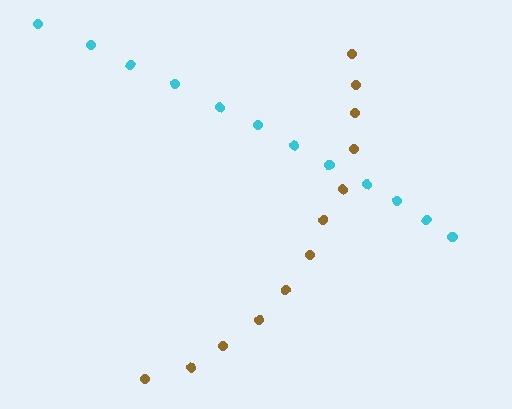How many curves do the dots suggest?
There are 2 distinct paths.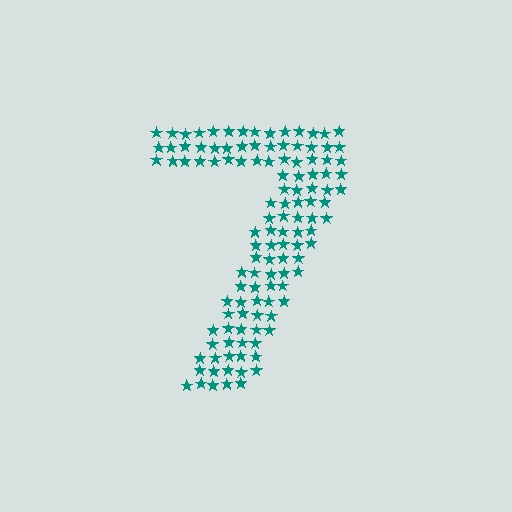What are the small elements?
The small elements are stars.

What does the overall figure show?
The overall figure shows the digit 7.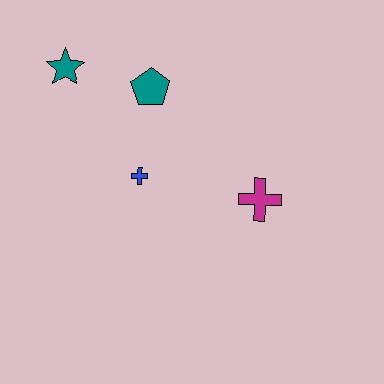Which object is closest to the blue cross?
The teal pentagon is closest to the blue cross.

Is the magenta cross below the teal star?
Yes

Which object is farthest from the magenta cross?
The teal star is farthest from the magenta cross.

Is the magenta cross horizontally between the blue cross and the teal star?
No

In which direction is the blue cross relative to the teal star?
The blue cross is below the teal star.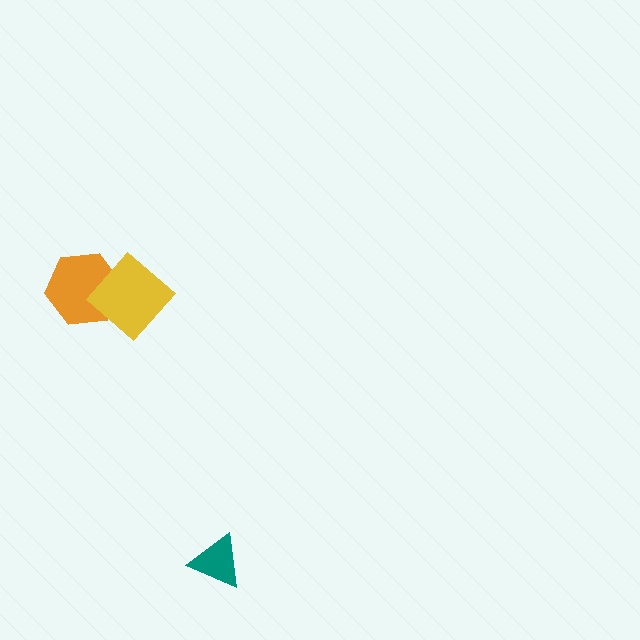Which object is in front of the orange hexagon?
The yellow diamond is in front of the orange hexagon.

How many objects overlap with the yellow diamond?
1 object overlaps with the yellow diamond.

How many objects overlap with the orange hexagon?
1 object overlaps with the orange hexagon.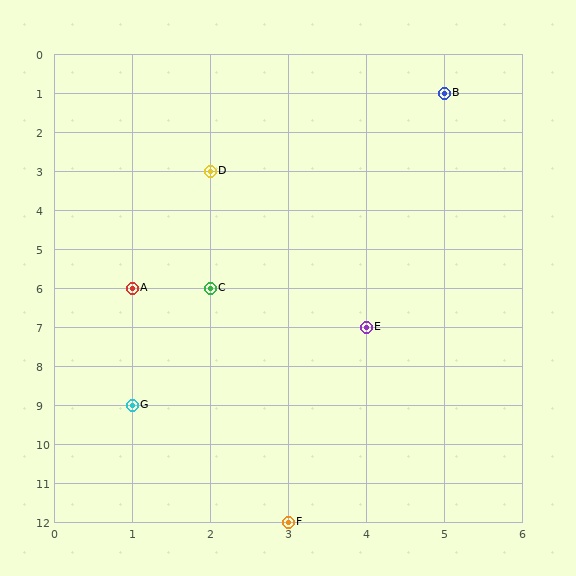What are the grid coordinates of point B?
Point B is at grid coordinates (5, 1).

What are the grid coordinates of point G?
Point G is at grid coordinates (1, 9).